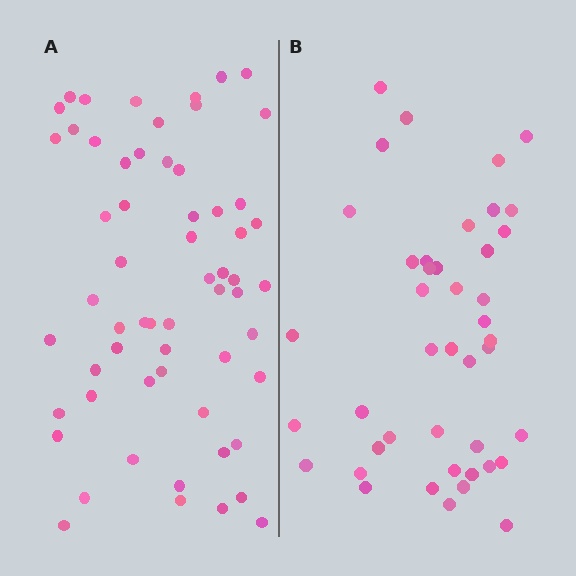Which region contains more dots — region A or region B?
Region A (the left region) has more dots.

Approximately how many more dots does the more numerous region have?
Region A has approximately 15 more dots than region B.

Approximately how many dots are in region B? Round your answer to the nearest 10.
About 40 dots. (The exact count is 43, which rounds to 40.)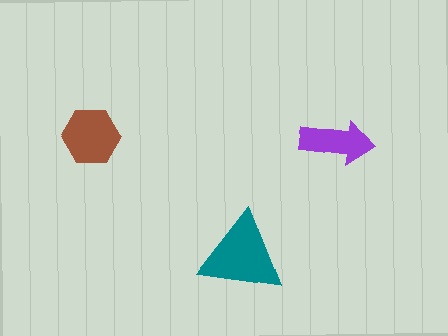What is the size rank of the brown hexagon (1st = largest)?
2nd.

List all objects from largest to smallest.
The teal triangle, the brown hexagon, the purple arrow.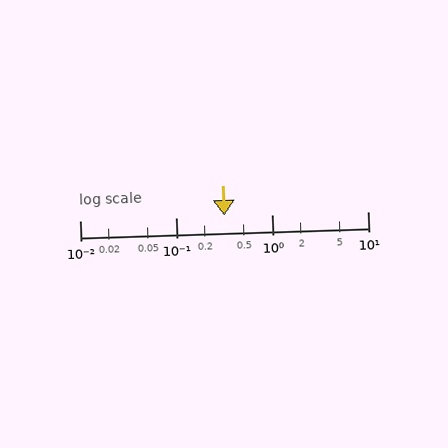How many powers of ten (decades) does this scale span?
The scale spans 3 decades, from 0.01 to 10.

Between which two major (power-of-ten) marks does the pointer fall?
The pointer is between 0.1 and 1.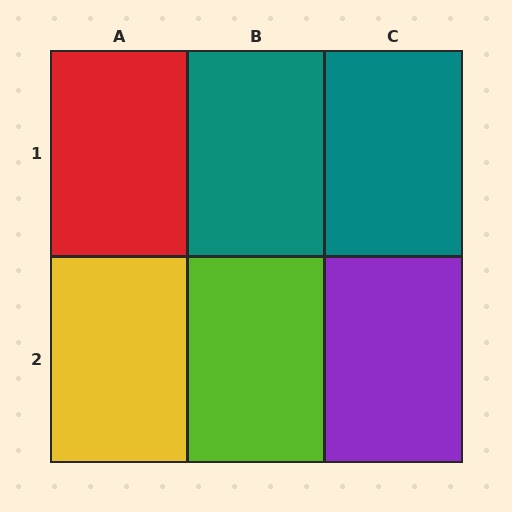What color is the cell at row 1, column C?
Teal.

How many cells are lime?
1 cell is lime.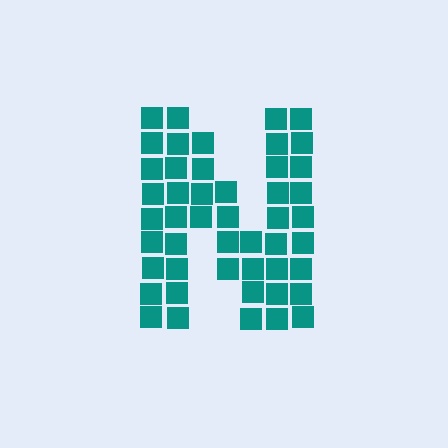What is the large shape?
The large shape is the letter N.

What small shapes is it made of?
It is made of small squares.